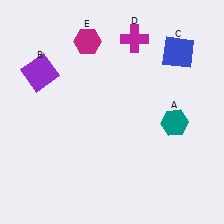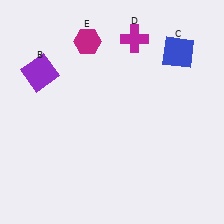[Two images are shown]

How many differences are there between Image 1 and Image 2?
There is 1 difference between the two images.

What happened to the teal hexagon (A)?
The teal hexagon (A) was removed in Image 2. It was in the bottom-right area of Image 1.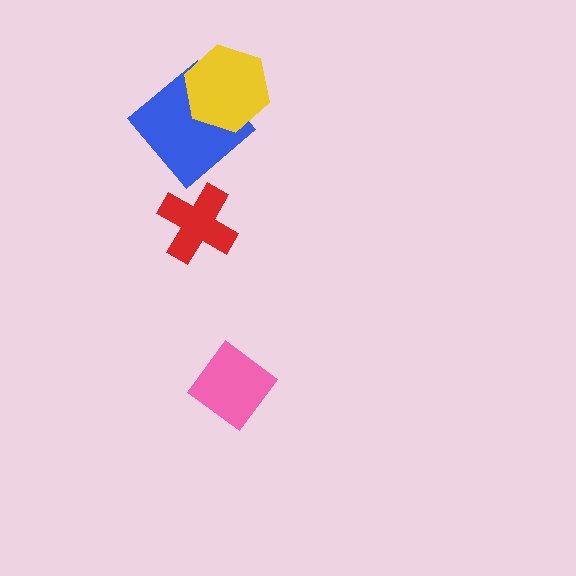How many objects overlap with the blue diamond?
1 object overlaps with the blue diamond.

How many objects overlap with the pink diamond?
0 objects overlap with the pink diamond.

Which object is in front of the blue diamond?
The yellow hexagon is in front of the blue diamond.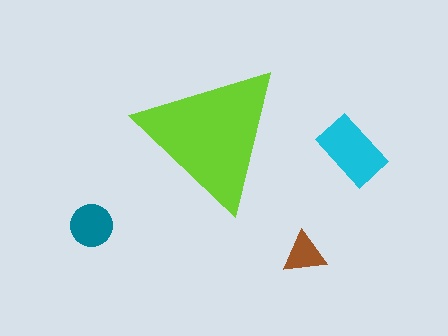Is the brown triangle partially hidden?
No, the brown triangle is fully visible.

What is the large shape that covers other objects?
A lime triangle.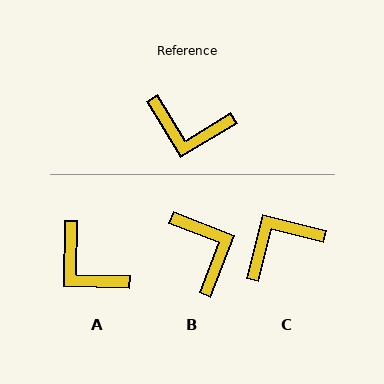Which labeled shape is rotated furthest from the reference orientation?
C, about 135 degrees away.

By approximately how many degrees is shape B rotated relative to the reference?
Approximately 128 degrees counter-clockwise.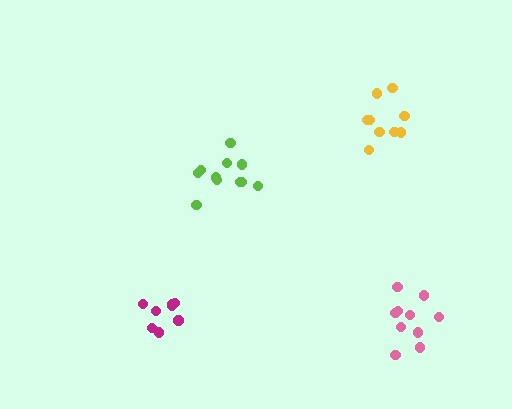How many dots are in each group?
Group 1: 8 dots, Group 2: 11 dots, Group 3: 9 dots, Group 4: 10 dots (38 total).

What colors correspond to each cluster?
The clusters are colored: magenta, lime, yellow, pink.